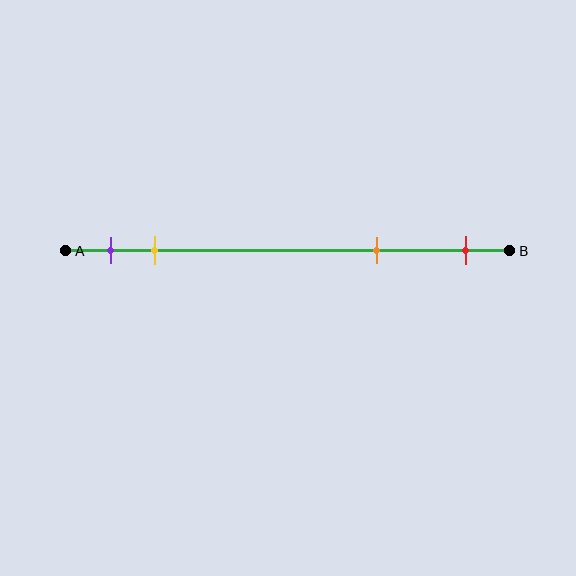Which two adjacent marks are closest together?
The purple and yellow marks are the closest adjacent pair.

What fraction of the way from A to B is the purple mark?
The purple mark is approximately 10% (0.1) of the way from A to B.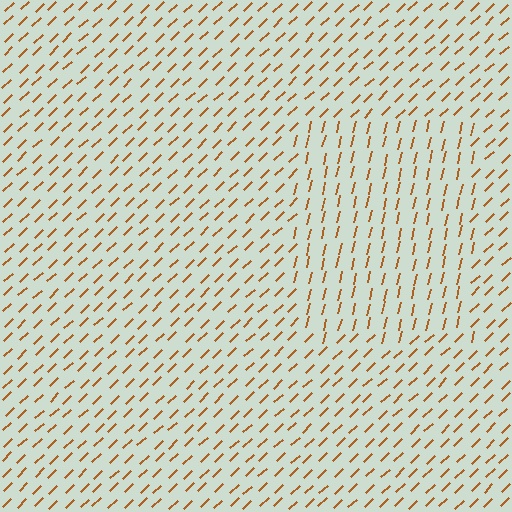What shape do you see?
I see a rectangle.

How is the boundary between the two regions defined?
The boundary is defined purely by a change in line orientation (approximately 33 degrees difference). All lines are the same color and thickness.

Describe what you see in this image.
The image is filled with small brown line segments. A rectangle region in the image has lines oriented differently from the surrounding lines, creating a visible texture boundary.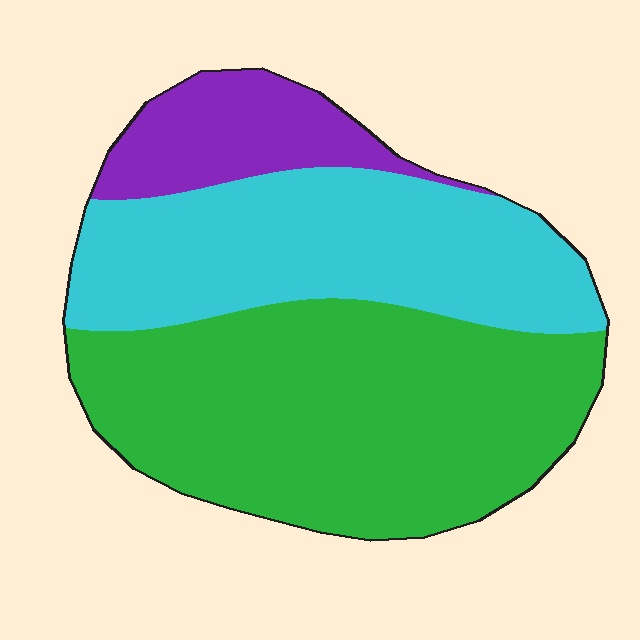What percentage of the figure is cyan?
Cyan takes up about three eighths (3/8) of the figure.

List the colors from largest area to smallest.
From largest to smallest: green, cyan, purple.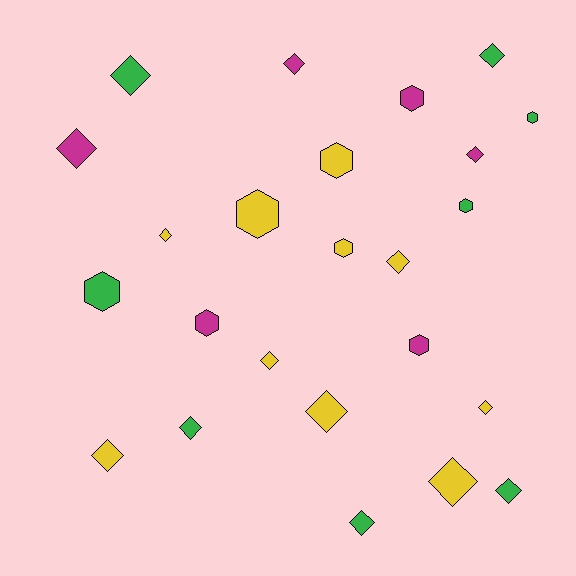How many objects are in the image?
There are 24 objects.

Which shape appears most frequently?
Diamond, with 15 objects.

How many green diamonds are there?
There are 5 green diamonds.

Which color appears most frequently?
Yellow, with 10 objects.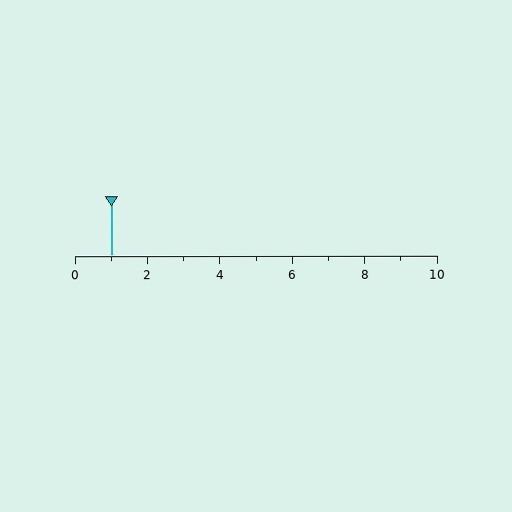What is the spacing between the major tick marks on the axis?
The major ticks are spaced 2 apart.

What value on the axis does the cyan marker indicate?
The marker indicates approximately 1.